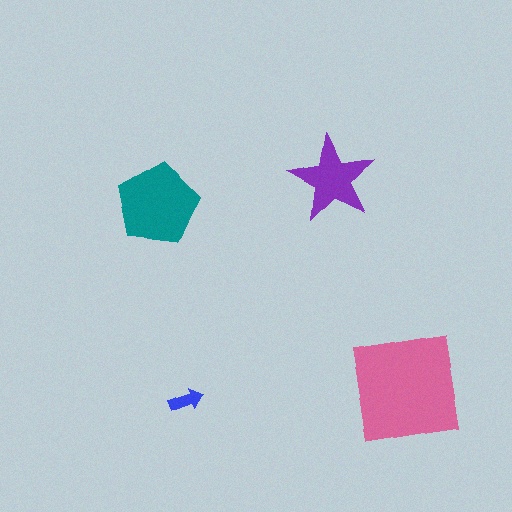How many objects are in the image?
There are 4 objects in the image.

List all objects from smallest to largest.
The blue arrow, the purple star, the teal pentagon, the pink square.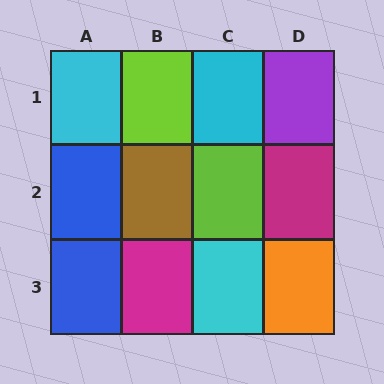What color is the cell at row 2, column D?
Magenta.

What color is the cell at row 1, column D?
Purple.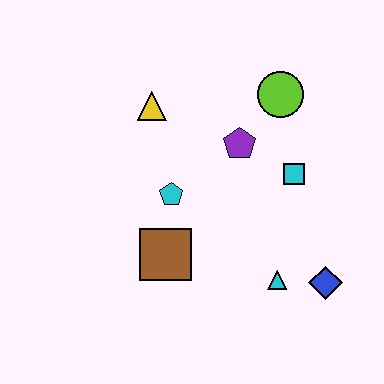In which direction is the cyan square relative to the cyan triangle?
The cyan square is above the cyan triangle.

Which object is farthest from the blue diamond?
The yellow triangle is farthest from the blue diamond.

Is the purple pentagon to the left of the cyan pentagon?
No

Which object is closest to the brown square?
The cyan pentagon is closest to the brown square.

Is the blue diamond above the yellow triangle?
No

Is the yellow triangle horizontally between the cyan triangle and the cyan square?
No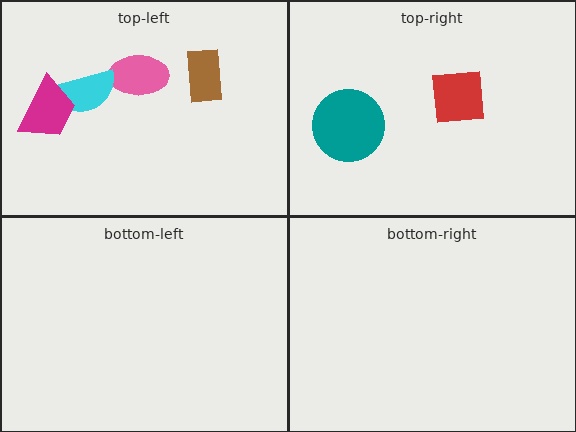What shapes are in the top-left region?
The pink ellipse, the brown rectangle, the cyan semicircle, the magenta trapezoid.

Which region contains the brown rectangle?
The top-left region.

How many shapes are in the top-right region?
2.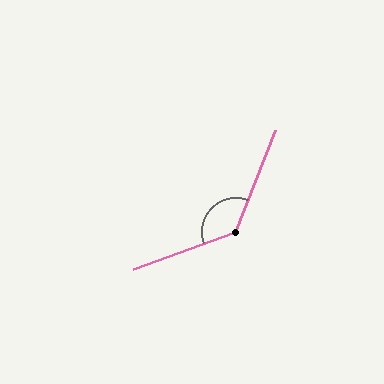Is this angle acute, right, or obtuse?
It is obtuse.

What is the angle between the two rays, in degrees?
Approximately 131 degrees.